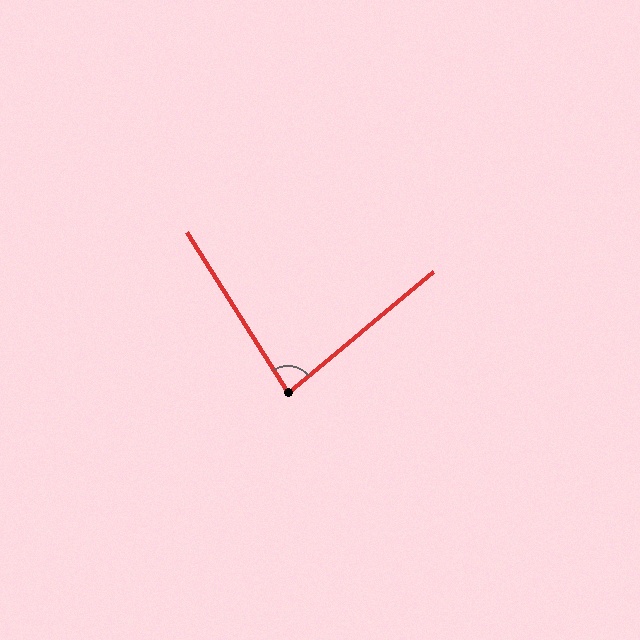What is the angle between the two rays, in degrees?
Approximately 82 degrees.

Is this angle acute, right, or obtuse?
It is acute.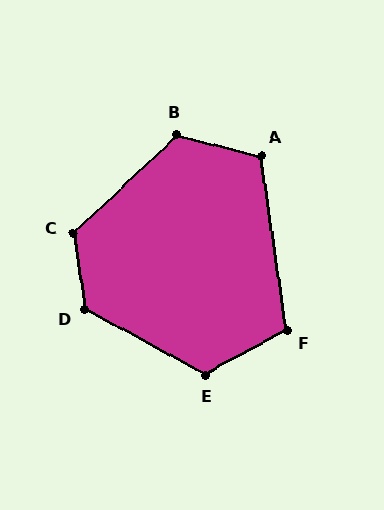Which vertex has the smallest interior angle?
F, at approximately 111 degrees.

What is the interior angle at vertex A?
Approximately 112 degrees (obtuse).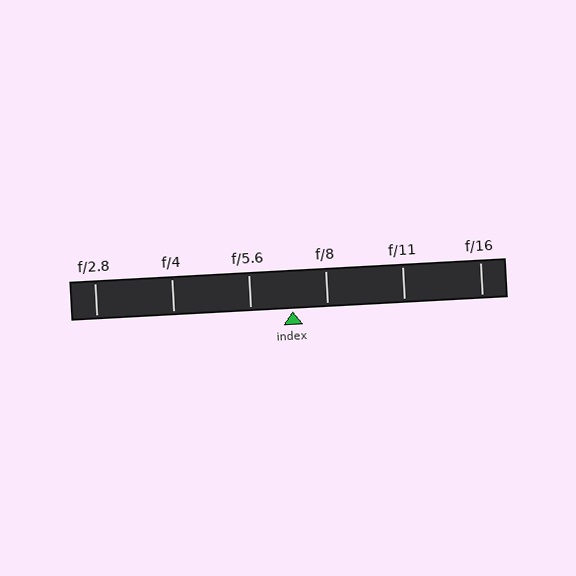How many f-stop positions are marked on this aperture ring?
There are 6 f-stop positions marked.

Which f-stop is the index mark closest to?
The index mark is closest to f/8.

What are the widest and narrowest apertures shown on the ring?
The widest aperture shown is f/2.8 and the narrowest is f/16.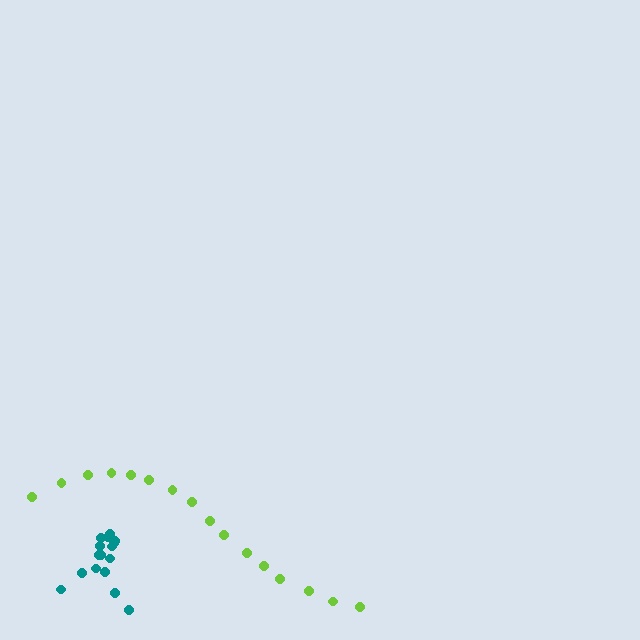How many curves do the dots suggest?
There are 2 distinct paths.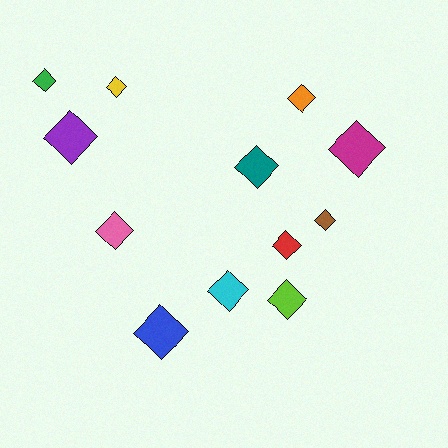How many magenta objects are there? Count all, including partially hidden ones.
There is 1 magenta object.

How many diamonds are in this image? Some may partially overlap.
There are 12 diamonds.